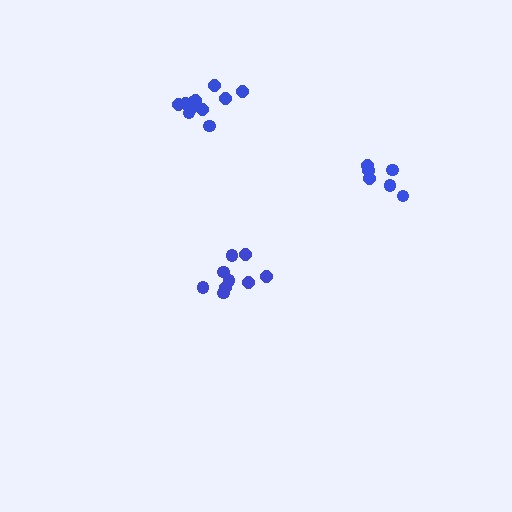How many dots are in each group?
Group 1: 11 dots, Group 2: 6 dots, Group 3: 9 dots (26 total).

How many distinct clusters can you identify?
There are 3 distinct clusters.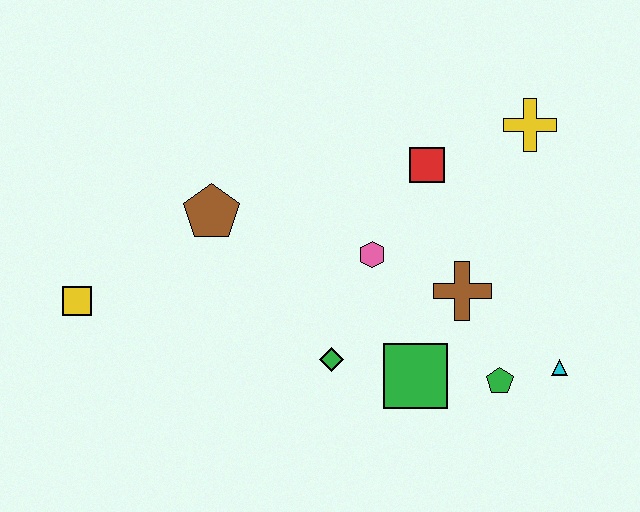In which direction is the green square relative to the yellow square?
The green square is to the right of the yellow square.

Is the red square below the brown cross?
No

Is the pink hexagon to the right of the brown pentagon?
Yes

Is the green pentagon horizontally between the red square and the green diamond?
No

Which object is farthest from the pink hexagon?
The yellow square is farthest from the pink hexagon.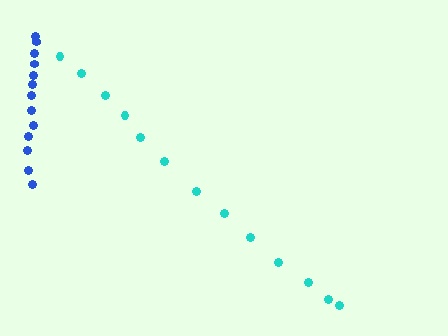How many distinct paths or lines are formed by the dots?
There are 2 distinct paths.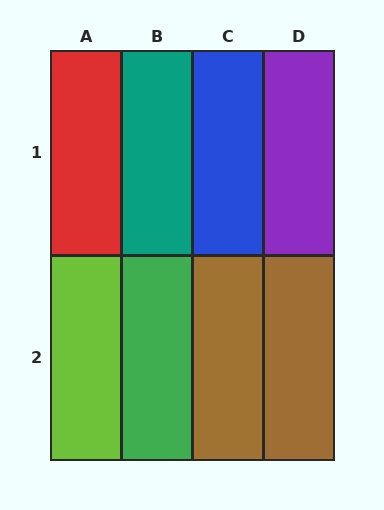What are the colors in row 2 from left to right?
Lime, green, brown, brown.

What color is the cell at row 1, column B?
Teal.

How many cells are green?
1 cell is green.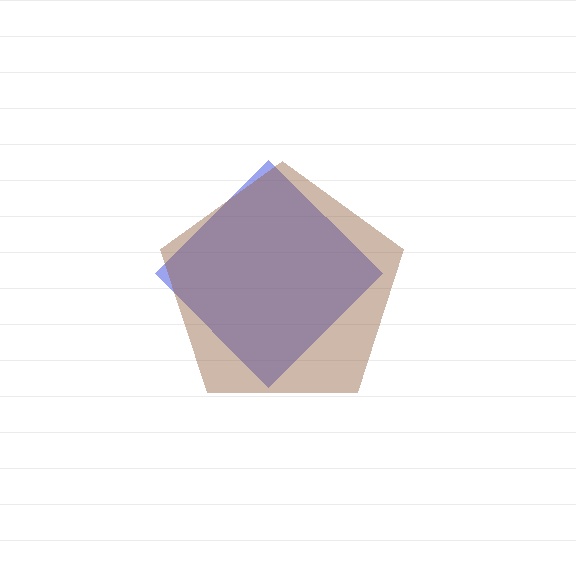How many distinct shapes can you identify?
There are 2 distinct shapes: a blue diamond, a brown pentagon.